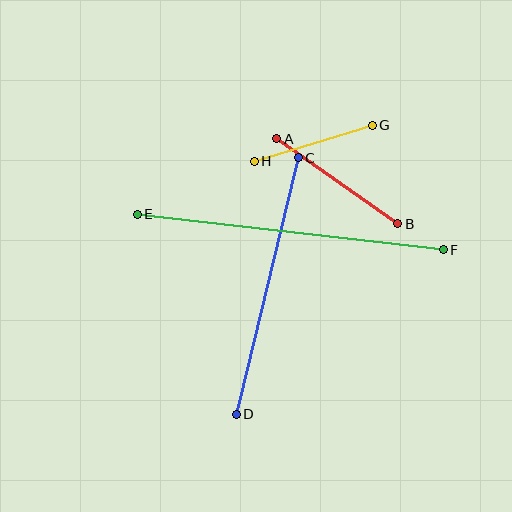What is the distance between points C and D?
The distance is approximately 264 pixels.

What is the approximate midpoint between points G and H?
The midpoint is at approximately (313, 143) pixels.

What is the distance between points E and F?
The distance is approximately 308 pixels.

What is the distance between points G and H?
The distance is approximately 123 pixels.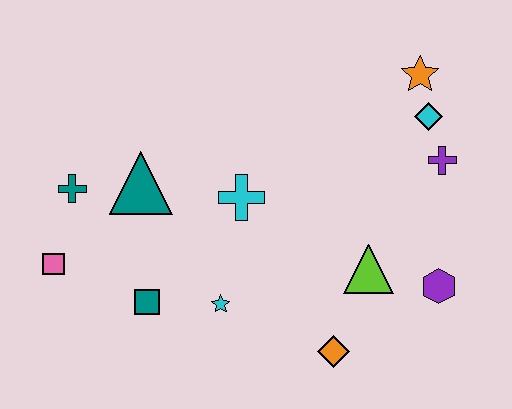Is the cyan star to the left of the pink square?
No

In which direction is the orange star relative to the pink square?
The orange star is to the right of the pink square.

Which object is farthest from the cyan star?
The orange star is farthest from the cyan star.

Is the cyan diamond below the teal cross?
No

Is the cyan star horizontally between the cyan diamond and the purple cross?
No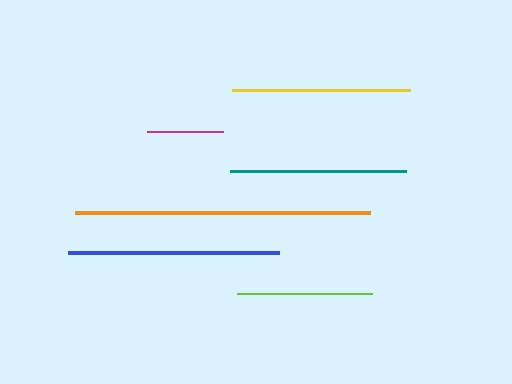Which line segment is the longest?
The orange line is the longest at approximately 294 pixels.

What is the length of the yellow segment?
The yellow segment is approximately 177 pixels long.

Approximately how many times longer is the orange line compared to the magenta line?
The orange line is approximately 3.8 times the length of the magenta line.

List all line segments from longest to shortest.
From longest to shortest: orange, blue, yellow, teal, lime, magenta.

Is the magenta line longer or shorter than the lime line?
The lime line is longer than the magenta line.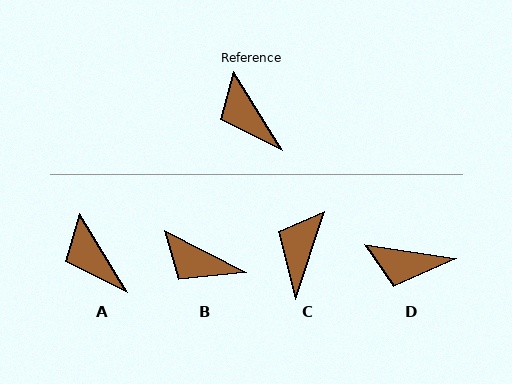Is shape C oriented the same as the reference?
No, it is off by about 50 degrees.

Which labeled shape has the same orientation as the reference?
A.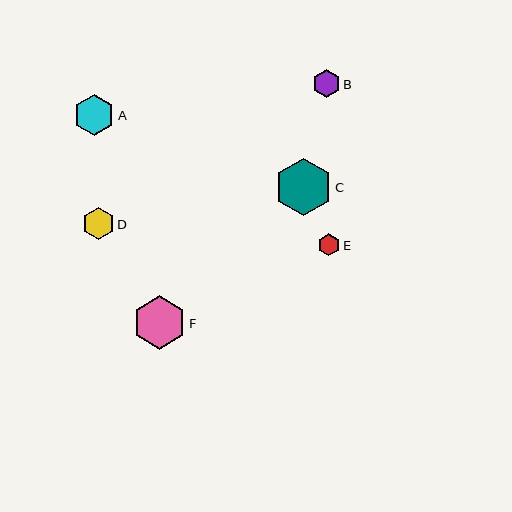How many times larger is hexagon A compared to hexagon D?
Hexagon A is approximately 1.3 times the size of hexagon D.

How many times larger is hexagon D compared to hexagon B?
Hexagon D is approximately 1.1 times the size of hexagon B.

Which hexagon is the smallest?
Hexagon E is the smallest with a size of approximately 22 pixels.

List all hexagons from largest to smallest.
From largest to smallest: C, F, A, D, B, E.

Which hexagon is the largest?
Hexagon C is the largest with a size of approximately 57 pixels.